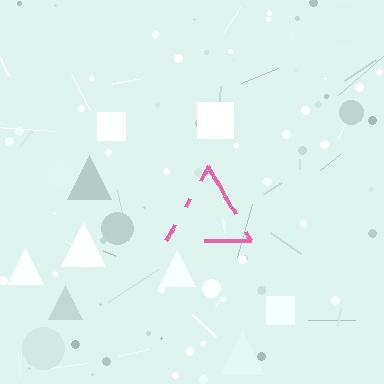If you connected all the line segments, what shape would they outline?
They would outline a triangle.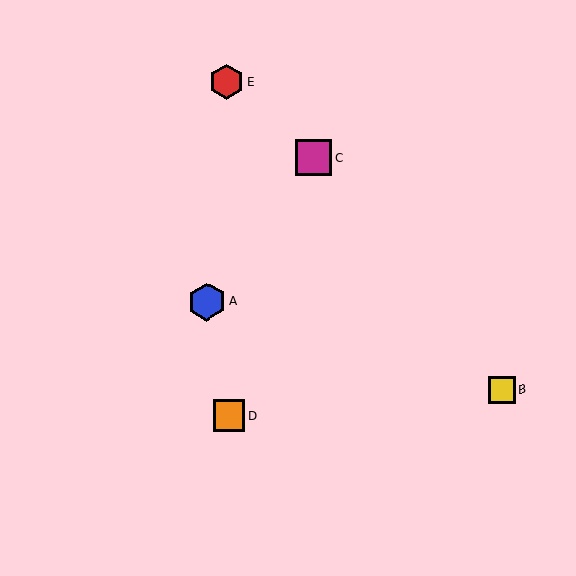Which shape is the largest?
The blue hexagon (labeled A) is the largest.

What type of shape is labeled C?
Shape C is a magenta square.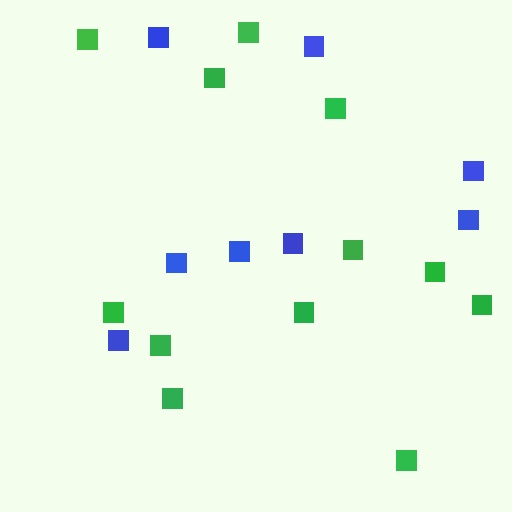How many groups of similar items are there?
There are 2 groups: one group of green squares (12) and one group of blue squares (8).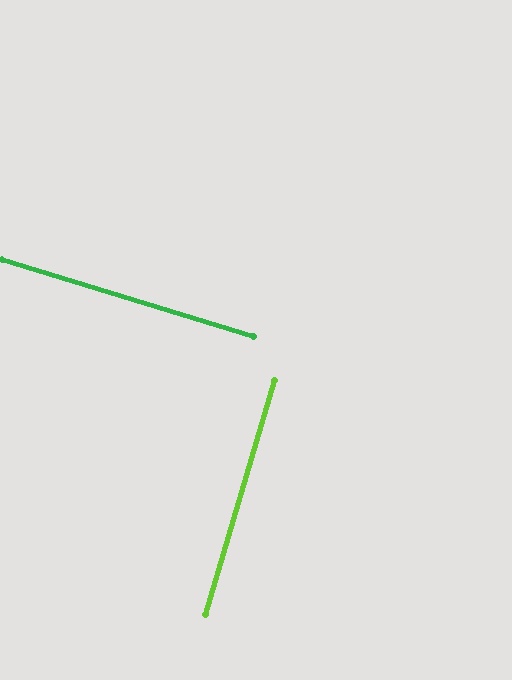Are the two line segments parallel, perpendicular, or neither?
Perpendicular — they meet at approximately 90°.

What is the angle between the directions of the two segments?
Approximately 90 degrees.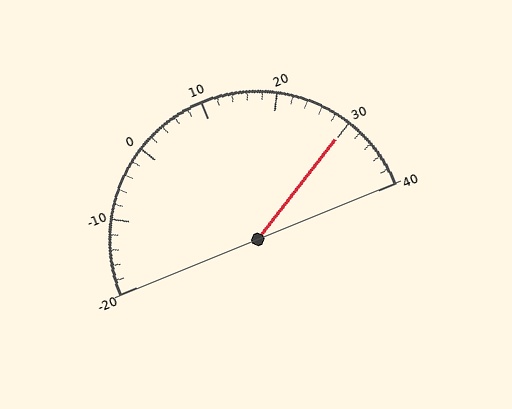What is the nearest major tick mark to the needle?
The nearest major tick mark is 30.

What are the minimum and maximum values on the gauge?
The gauge ranges from -20 to 40.